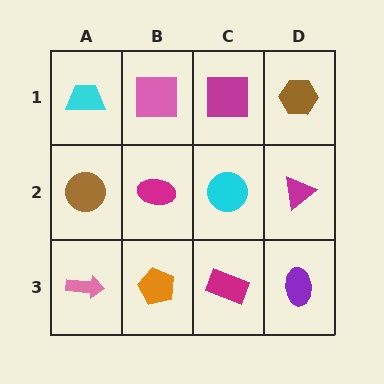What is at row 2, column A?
A brown circle.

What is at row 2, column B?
A magenta ellipse.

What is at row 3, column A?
A pink arrow.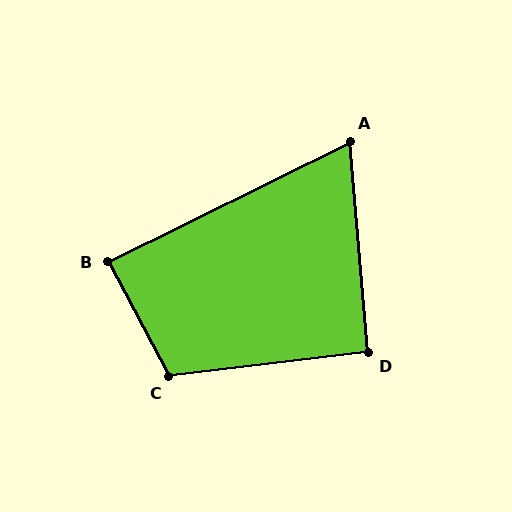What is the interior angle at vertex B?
Approximately 88 degrees (approximately right).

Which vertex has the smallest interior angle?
A, at approximately 69 degrees.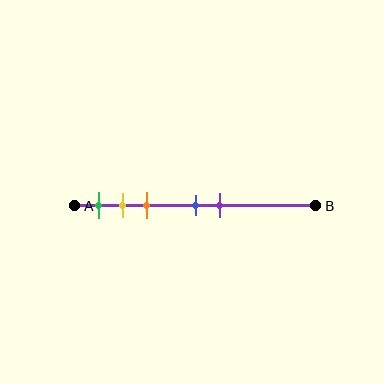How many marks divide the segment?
There are 5 marks dividing the segment.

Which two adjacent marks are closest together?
The yellow and orange marks are the closest adjacent pair.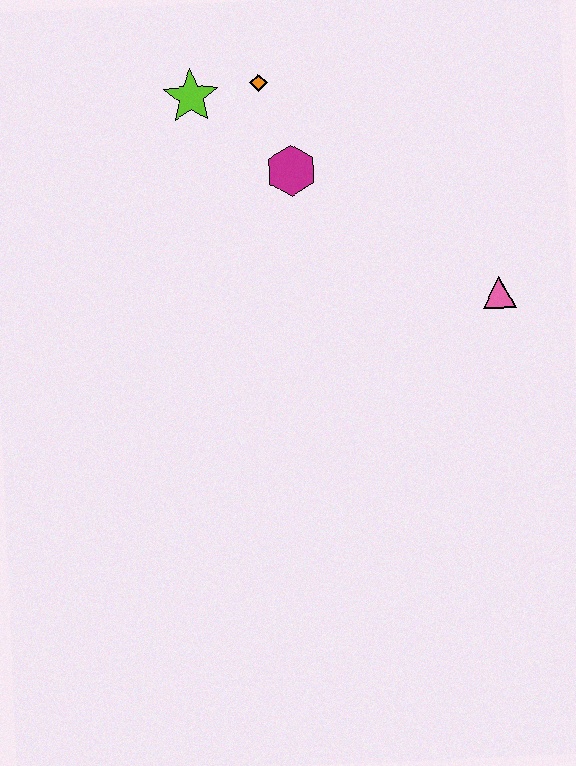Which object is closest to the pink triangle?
The magenta hexagon is closest to the pink triangle.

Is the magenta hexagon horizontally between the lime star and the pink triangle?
Yes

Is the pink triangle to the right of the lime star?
Yes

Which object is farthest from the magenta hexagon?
The pink triangle is farthest from the magenta hexagon.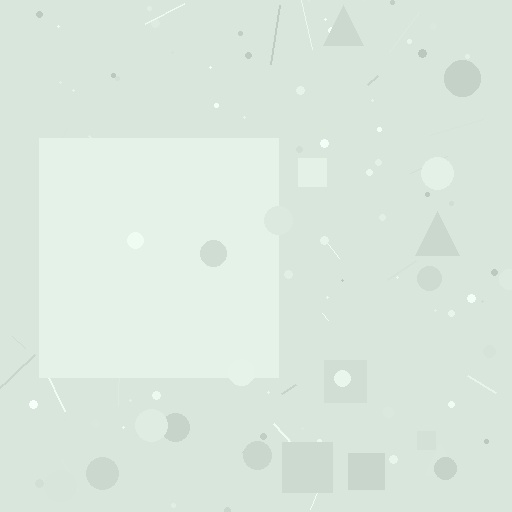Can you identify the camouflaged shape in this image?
The camouflaged shape is a square.